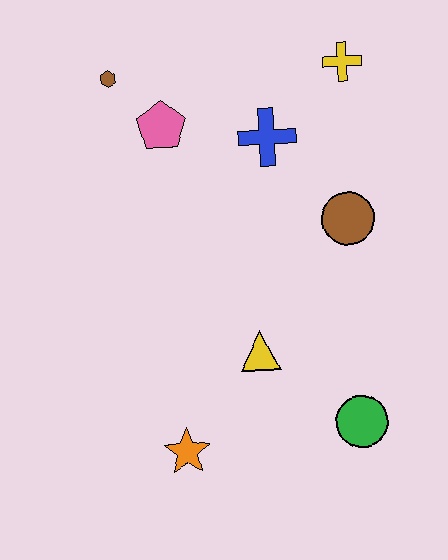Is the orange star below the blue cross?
Yes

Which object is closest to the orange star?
The yellow triangle is closest to the orange star.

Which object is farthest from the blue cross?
The orange star is farthest from the blue cross.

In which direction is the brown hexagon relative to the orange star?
The brown hexagon is above the orange star.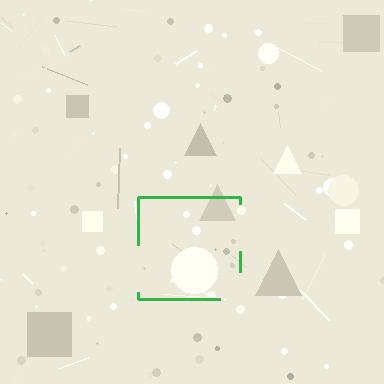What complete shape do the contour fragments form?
The contour fragments form a square.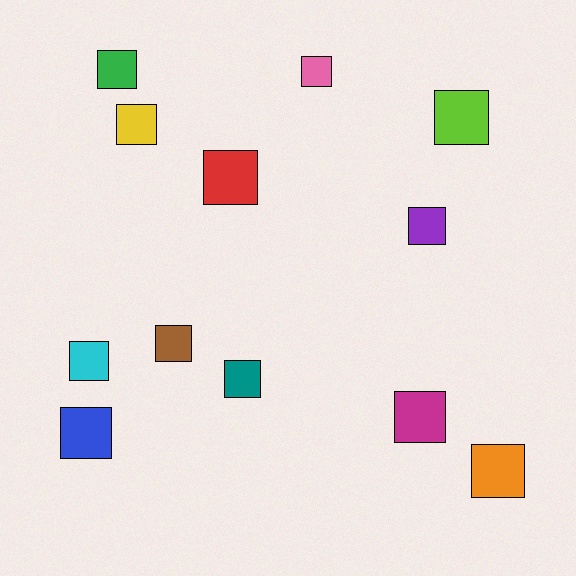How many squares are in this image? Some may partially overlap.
There are 12 squares.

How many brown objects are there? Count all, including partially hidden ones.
There is 1 brown object.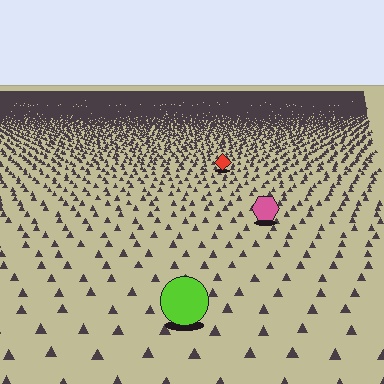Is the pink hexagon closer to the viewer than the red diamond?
Yes. The pink hexagon is closer — you can tell from the texture gradient: the ground texture is coarser near it.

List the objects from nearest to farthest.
From nearest to farthest: the lime circle, the pink hexagon, the red diamond.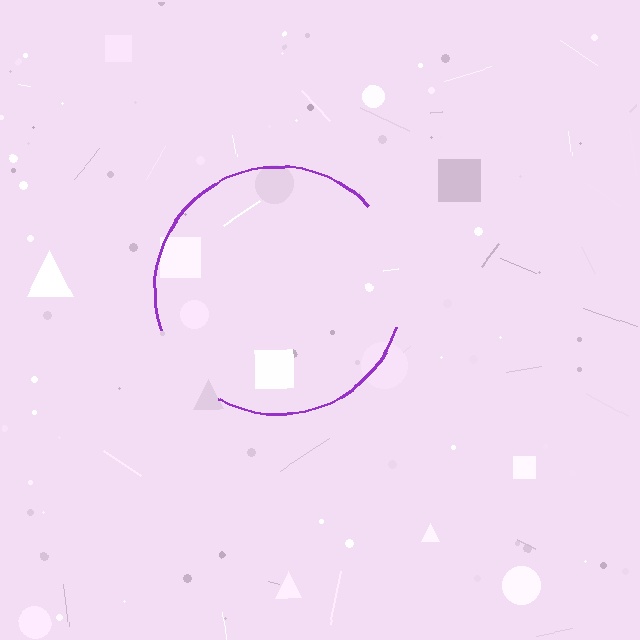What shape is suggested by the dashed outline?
The dashed outline suggests a circle.